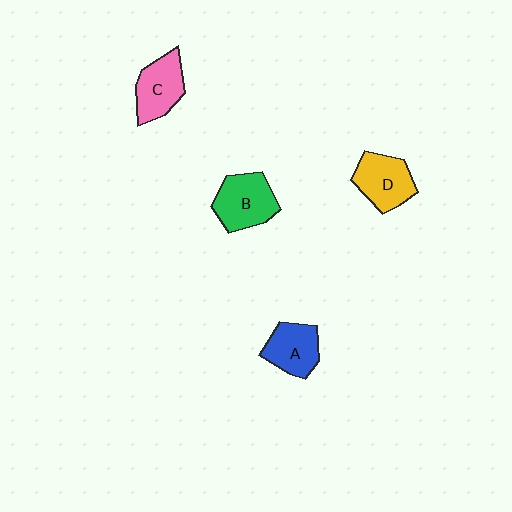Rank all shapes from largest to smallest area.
From largest to smallest: B (green), D (yellow), C (pink), A (blue).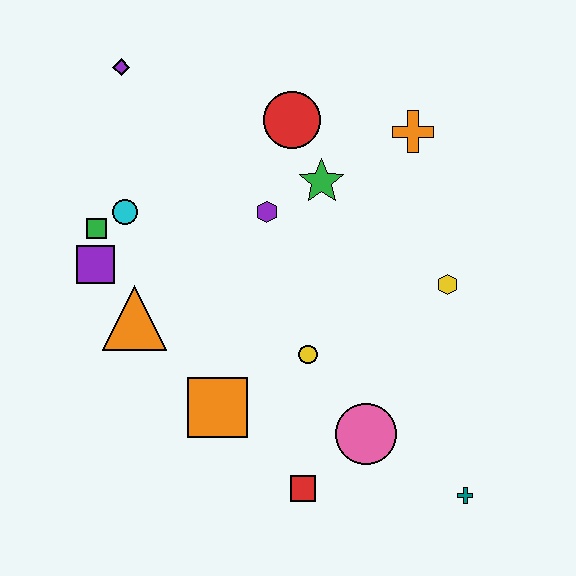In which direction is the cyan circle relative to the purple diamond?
The cyan circle is below the purple diamond.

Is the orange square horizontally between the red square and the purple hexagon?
No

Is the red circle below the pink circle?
No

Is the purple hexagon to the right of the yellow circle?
No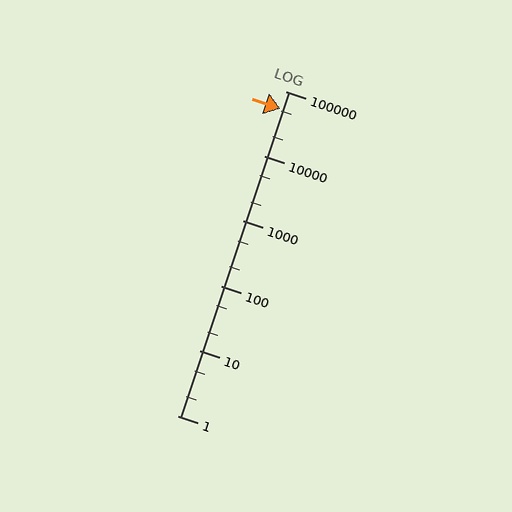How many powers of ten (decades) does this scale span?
The scale spans 5 decades, from 1 to 100000.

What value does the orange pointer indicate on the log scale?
The pointer indicates approximately 54000.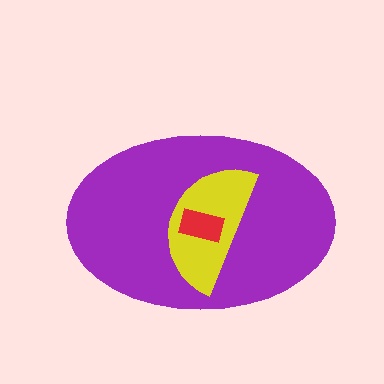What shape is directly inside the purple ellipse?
The yellow semicircle.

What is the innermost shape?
The red rectangle.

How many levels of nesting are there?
3.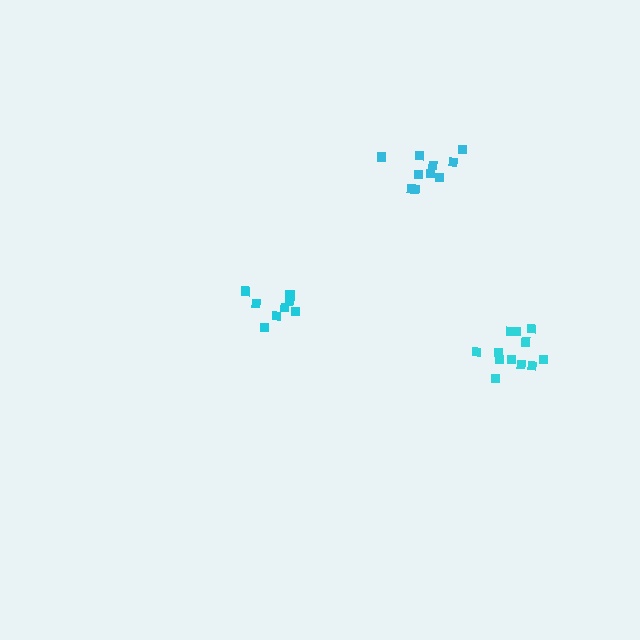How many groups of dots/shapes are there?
There are 3 groups.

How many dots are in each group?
Group 1: 10 dots, Group 2: 12 dots, Group 3: 9 dots (31 total).